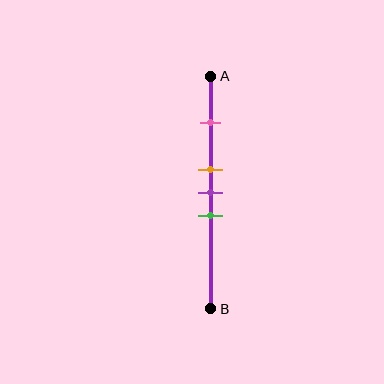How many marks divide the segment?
There are 4 marks dividing the segment.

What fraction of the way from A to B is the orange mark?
The orange mark is approximately 40% (0.4) of the way from A to B.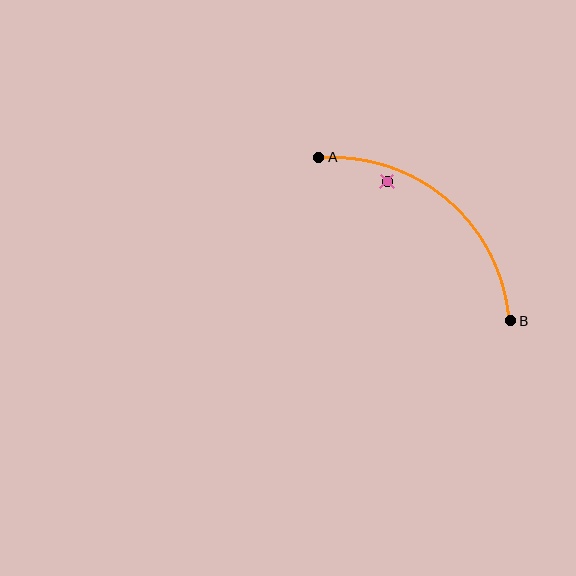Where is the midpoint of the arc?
The arc midpoint is the point on the curve farthest from the straight line joining A and B. It sits above and to the right of that line.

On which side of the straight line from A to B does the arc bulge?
The arc bulges above and to the right of the straight line connecting A and B.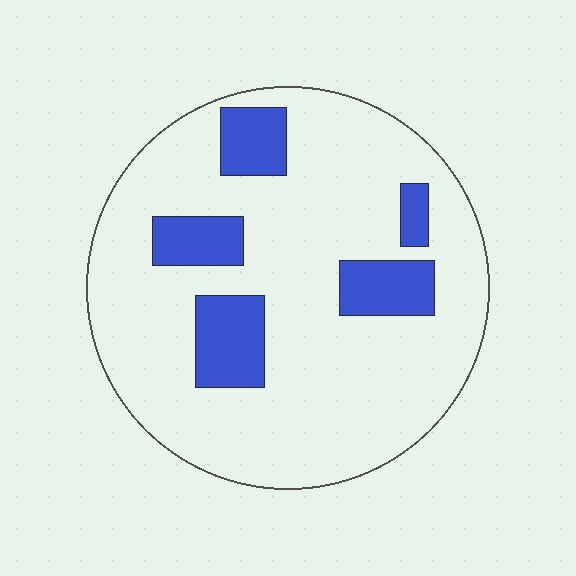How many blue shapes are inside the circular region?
5.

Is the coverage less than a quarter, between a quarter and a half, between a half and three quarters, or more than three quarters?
Less than a quarter.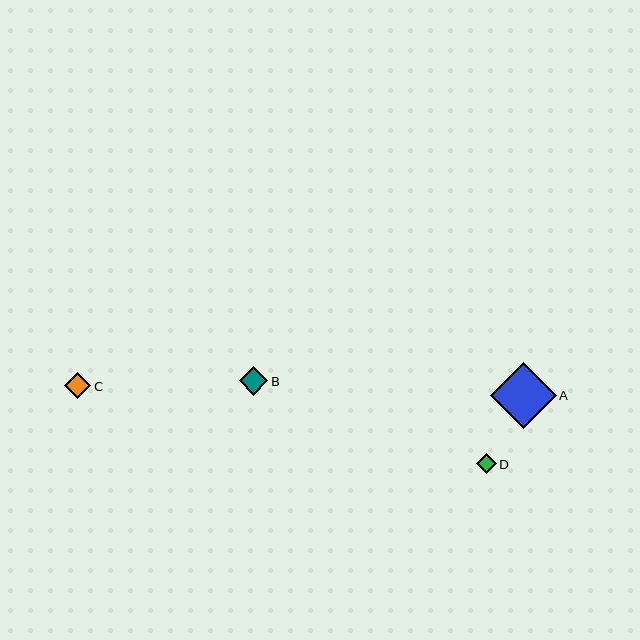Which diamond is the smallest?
Diamond D is the smallest with a size of approximately 20 pixels.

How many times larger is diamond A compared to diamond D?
Diamond A is approximately 3.3 times the size of diamond D.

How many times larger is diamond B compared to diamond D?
Diamond B is approximately 1.4 times the size of diamond D.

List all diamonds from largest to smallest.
From largest to smallest: A, B, C, D.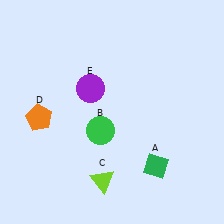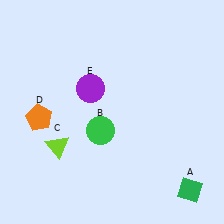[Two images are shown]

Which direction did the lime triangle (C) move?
The lime triangle (C) moved left.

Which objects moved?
The objects that moved are: the green diamond (A), the lime triangle (C).